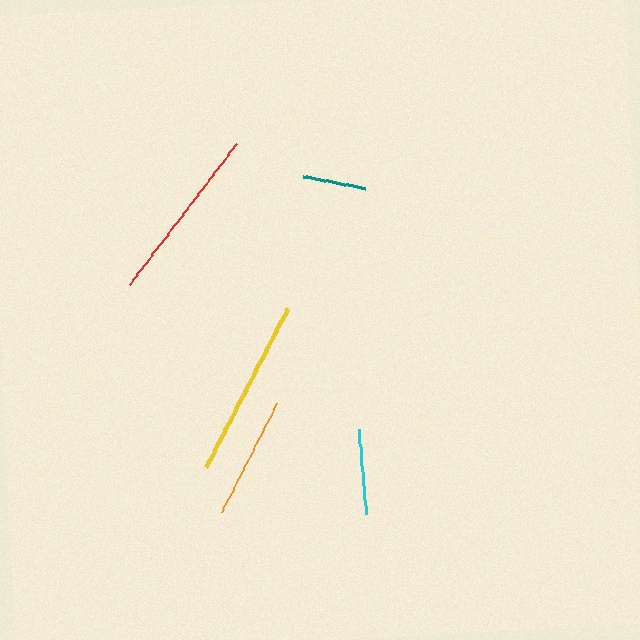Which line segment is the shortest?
The teal line is the shortest at approximately 64 pixels.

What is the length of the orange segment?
The orange segment is approximately 123 pixels long.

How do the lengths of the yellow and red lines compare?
The yellow and red lines are approximately the same length.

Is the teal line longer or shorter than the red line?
The red line is longer than the teal line.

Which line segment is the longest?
The yellow line is the longest at approximately 179 pixels.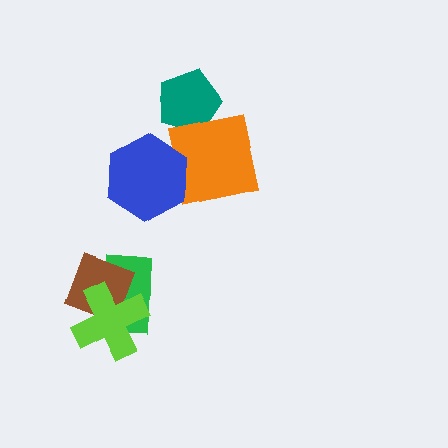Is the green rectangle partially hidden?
Yes, it is partially covered by another shape.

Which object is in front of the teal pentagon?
The orange square is in front of the teal pentagon.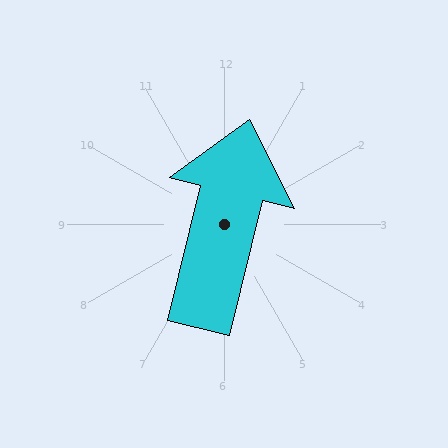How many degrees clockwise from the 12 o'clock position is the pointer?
Approximately 14 degrees.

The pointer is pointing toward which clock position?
Roughly 12 o'clock.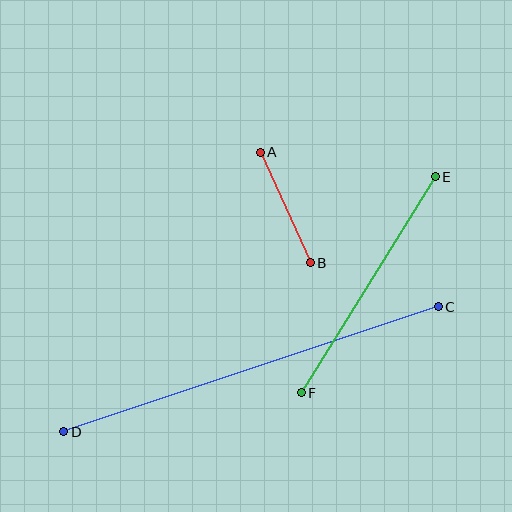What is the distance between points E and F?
The distance is approximately 254 pixels.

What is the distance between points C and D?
The distance is approximately 395 pixels.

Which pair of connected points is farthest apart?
Points C and D are farthest apart.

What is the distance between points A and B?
The distance is approximately 121 pixels.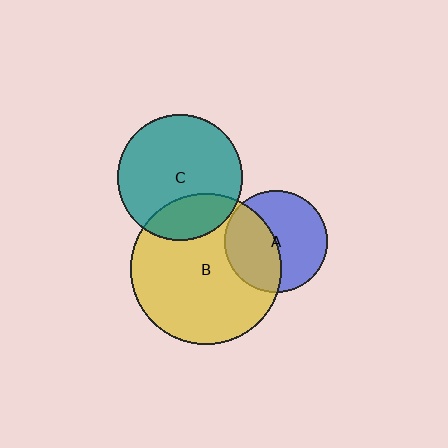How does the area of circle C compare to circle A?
Approximately 1.5 times.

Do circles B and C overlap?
Yes.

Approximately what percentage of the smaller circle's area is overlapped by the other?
Approximately 25%.